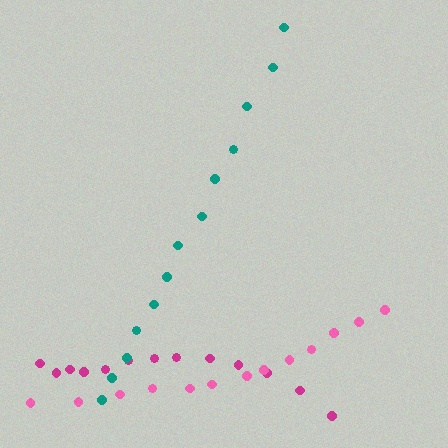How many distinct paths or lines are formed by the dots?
There are 3 distinct paths.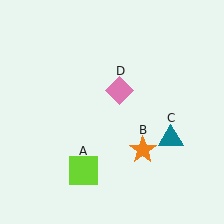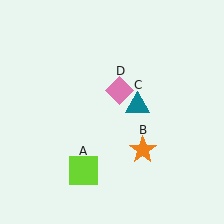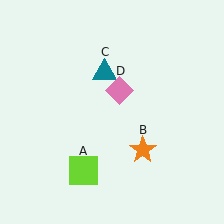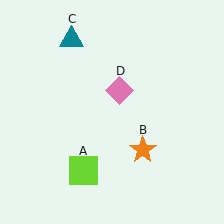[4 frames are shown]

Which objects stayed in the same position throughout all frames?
Lime square (object A) and orange star (object B) and pink diamond (object D) remained stationary.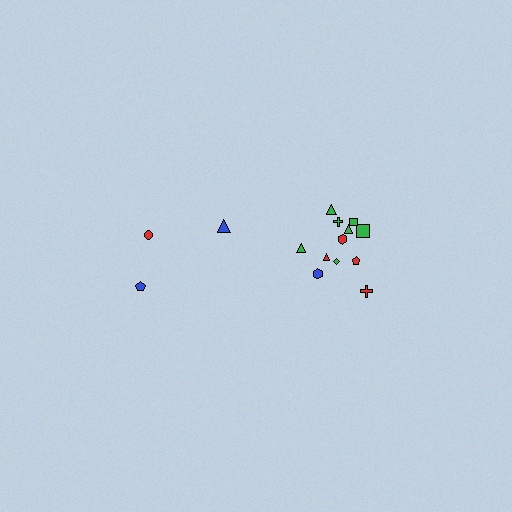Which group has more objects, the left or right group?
The right group.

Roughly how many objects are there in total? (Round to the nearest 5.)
Roughly 15 objects in total.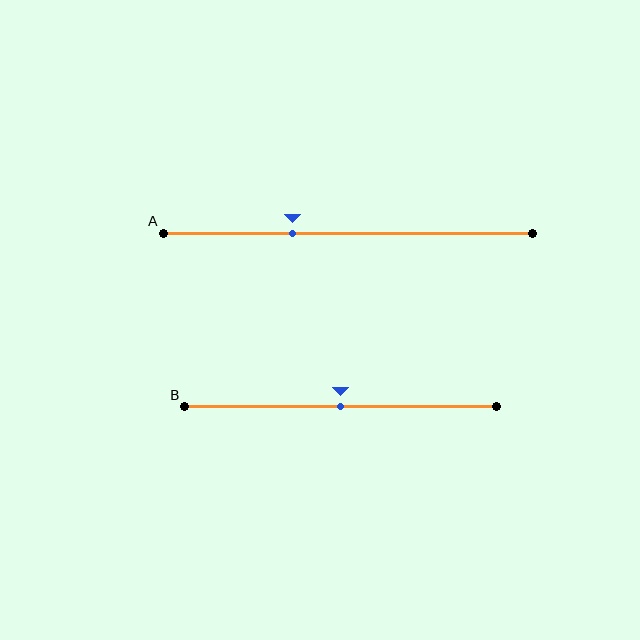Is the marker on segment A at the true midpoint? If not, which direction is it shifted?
No, the marker on segment A is shifted to the left by about 15% of the segment length.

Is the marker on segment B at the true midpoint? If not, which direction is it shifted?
Yes, the marker on segment B is at the true midpoint.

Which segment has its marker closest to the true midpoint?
Segment B has its marker closest to the true midpoint.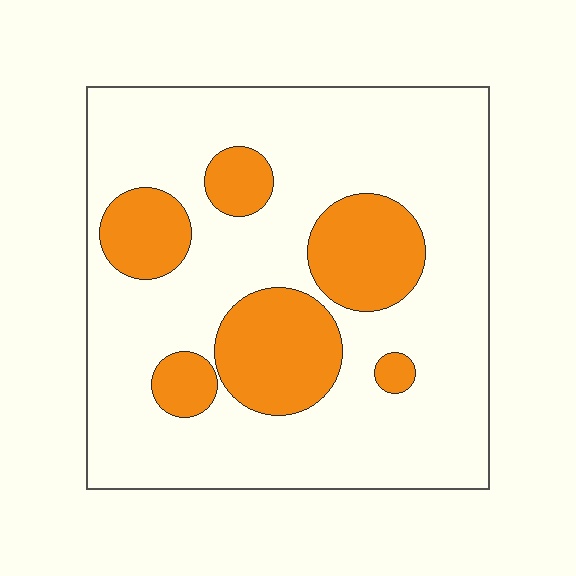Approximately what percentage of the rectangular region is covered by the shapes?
Approximately 25%.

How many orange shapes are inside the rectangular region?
6.